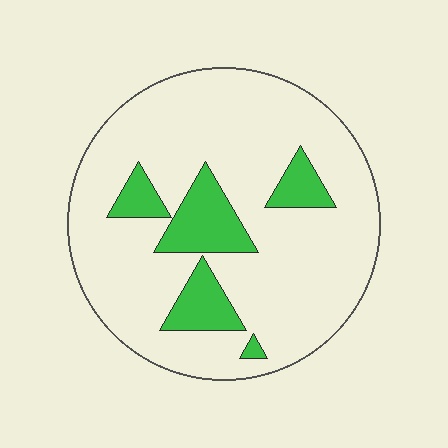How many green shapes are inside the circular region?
5.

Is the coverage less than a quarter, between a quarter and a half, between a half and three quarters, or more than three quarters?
Less than a quarter.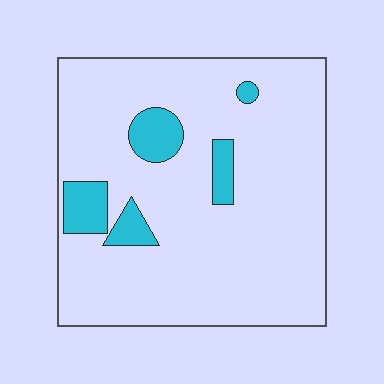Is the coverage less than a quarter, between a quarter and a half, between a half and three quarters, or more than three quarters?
Less than a quarter.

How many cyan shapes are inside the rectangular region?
5.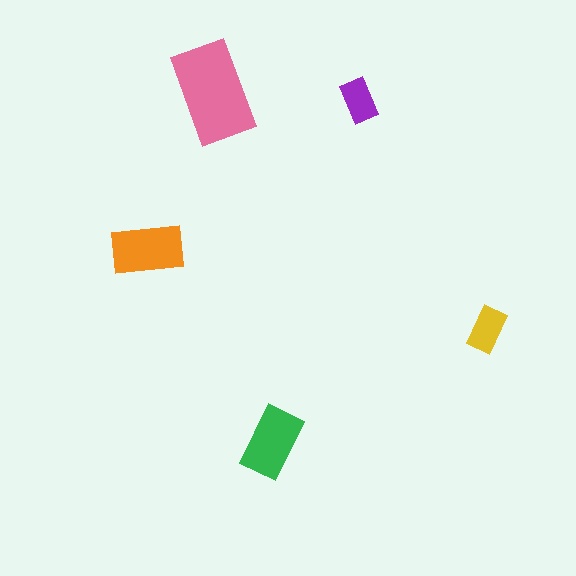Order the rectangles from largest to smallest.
the pink one, the orange one, the green one, the yellow one, the purple one.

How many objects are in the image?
There are 5 objects in the image.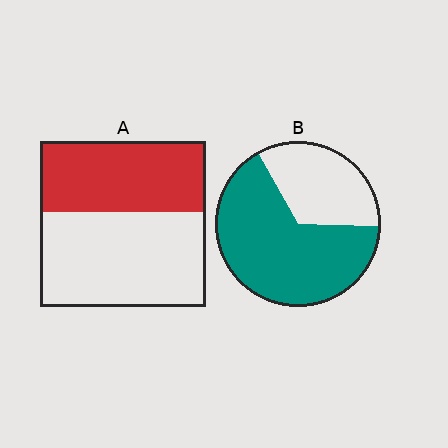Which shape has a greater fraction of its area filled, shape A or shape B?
Shape B.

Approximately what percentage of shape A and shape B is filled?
A is approximately 45% and B is approximately 65%.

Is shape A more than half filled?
No.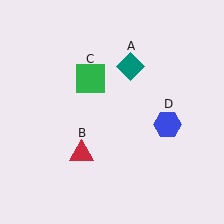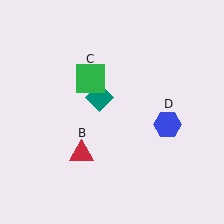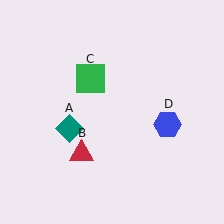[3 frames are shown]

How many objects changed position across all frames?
1 object changed position: teal diamond (object A).